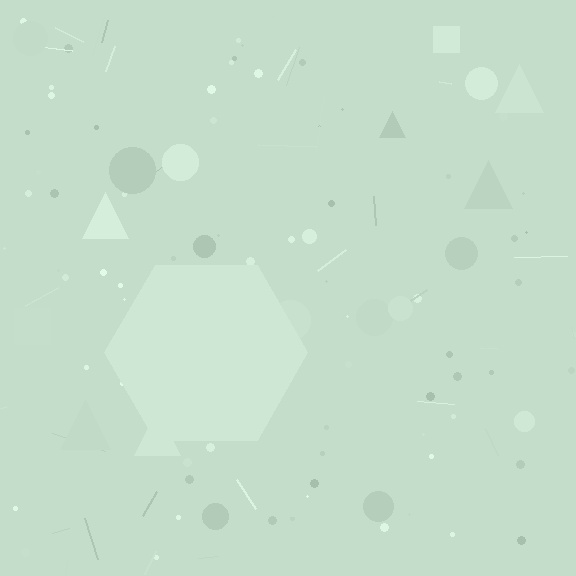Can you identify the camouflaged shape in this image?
The camouflaged shape is a hexagon.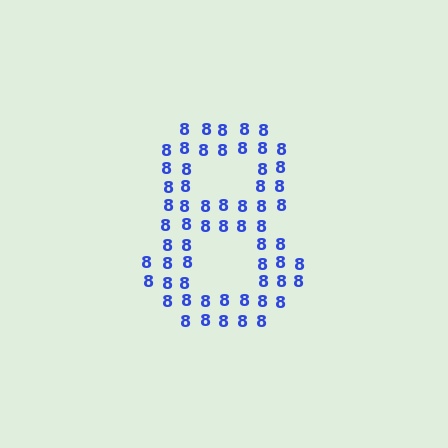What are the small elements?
The small elements are digit 8's.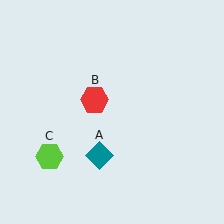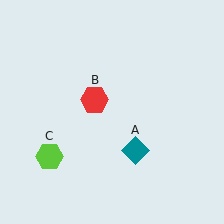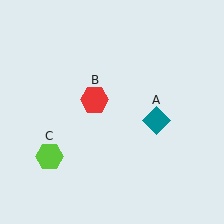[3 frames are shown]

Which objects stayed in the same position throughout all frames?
Red hexagon (object B) and lime hexagon (object C) remained stationary.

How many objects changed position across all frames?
1 object changed position: teal diamond (object A).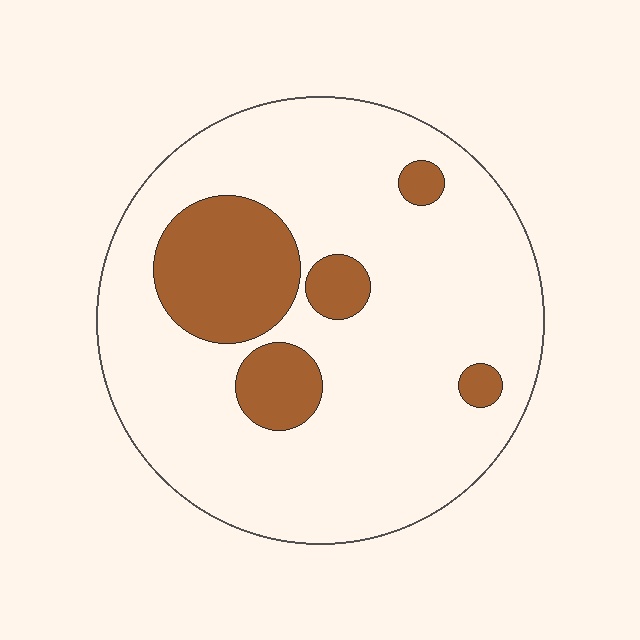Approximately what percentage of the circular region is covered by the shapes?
Approximately 20%.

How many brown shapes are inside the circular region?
5.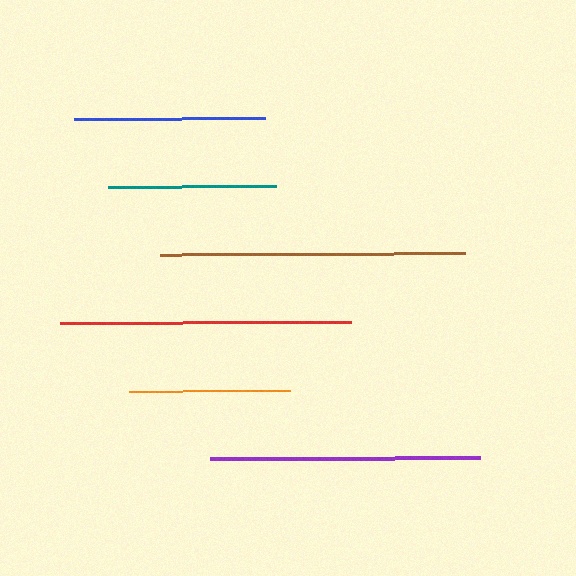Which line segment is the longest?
The brown line is the longest at approximately 305 pixels.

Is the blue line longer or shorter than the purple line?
The purple line is longer than the blue line.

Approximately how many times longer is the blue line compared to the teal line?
The blue line is approximately 1.1 times the length of the teal line.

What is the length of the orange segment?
The orange segment is approximately 161 pixels long.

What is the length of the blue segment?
The blue segment is approximately 191 pixels long.